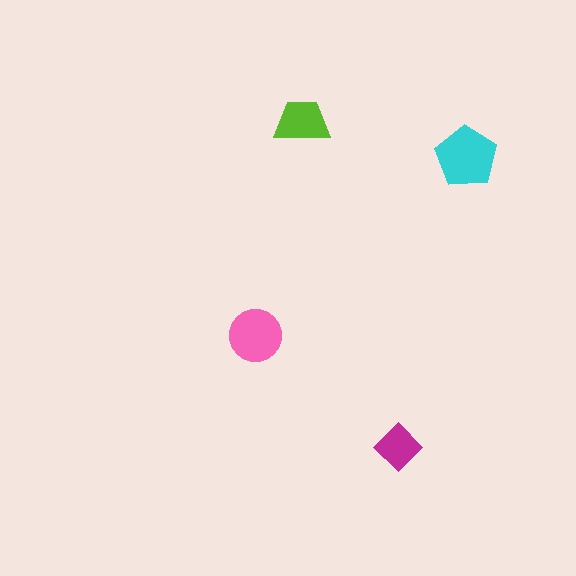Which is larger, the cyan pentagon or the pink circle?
The cyan pentagon.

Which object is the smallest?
The magenta diamond.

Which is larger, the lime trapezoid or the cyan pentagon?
The cyan pentagon.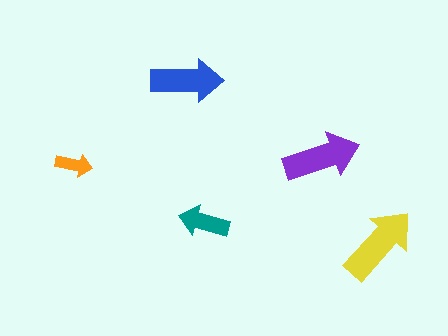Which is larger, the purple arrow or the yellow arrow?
The yellow one.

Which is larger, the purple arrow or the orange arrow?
The purple one.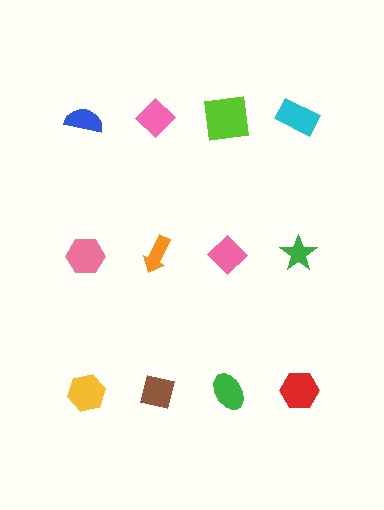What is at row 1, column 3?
A lime square.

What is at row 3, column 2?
A brown square.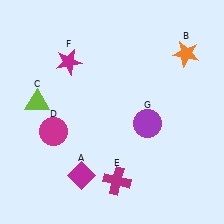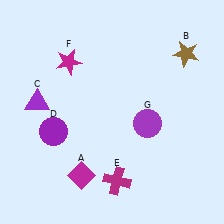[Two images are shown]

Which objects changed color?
B changed from orange to brown. C changed from lime to purple. D changed from magenta to purple.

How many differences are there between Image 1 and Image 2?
There are 3 differences between the two images.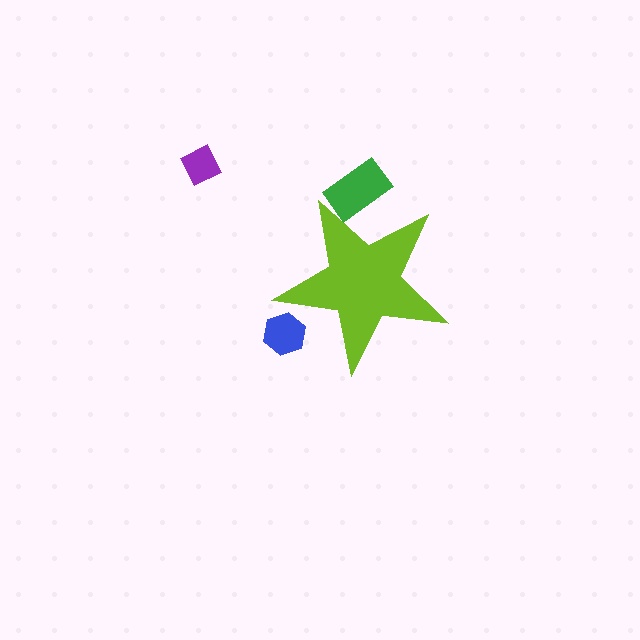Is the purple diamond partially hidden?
No, the purple diamond is fully visible.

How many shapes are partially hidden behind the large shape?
2 shapes are partially hidden.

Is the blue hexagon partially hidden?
Yes, the blue hexagon is partially hidden behind the lime star.